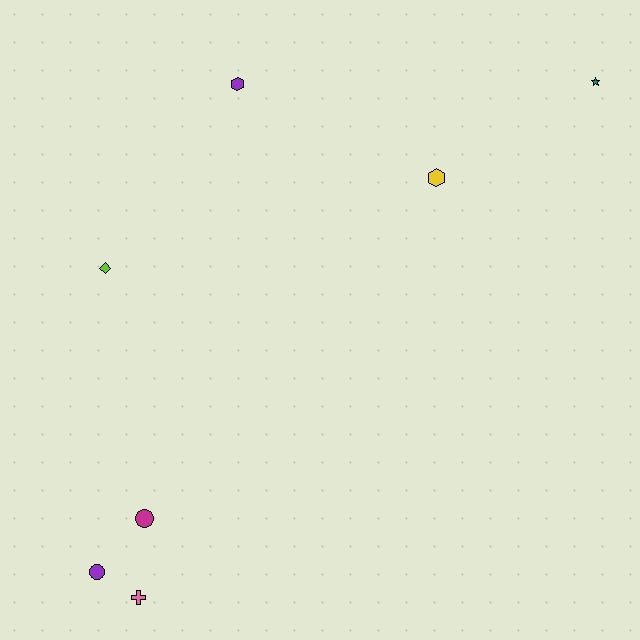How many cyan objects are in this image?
There are no cyan objects.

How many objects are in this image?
There are 7 objects.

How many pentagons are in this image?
There are no pentagons.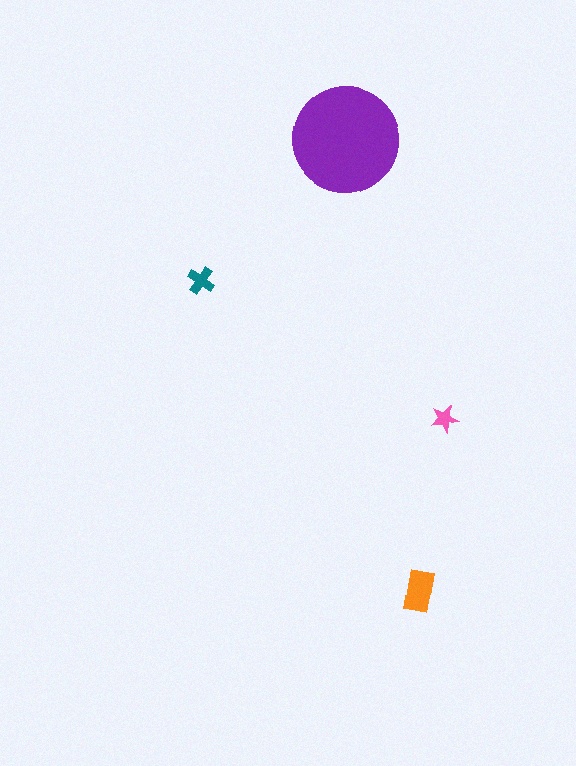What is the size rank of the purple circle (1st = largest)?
1st.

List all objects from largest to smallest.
The purple circle, the orange rectangle, the teal cross, the pink star.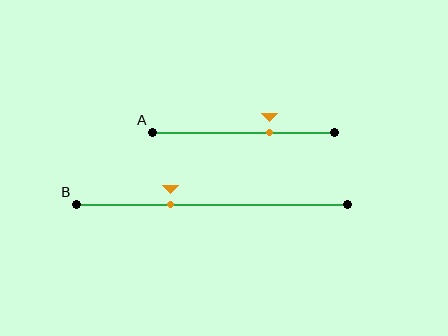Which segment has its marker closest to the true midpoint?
Segment A has its marker closest to the true midpoint.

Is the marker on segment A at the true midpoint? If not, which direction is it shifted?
No, the marker on segment A is shifted to the right by about 14% of the segment length.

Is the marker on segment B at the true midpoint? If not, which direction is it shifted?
No, the marker on segment B is shifted to the left by about 15% of the segment length.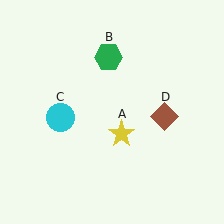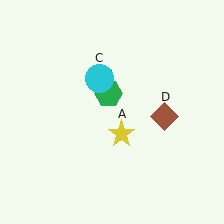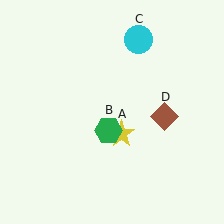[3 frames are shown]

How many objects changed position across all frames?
2 objects changed position: green hexagon (object B), cyan circle (object C).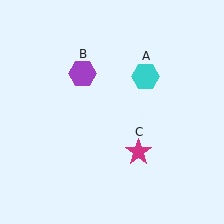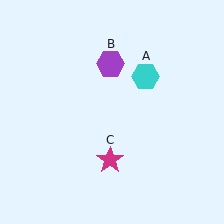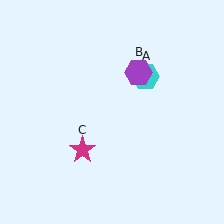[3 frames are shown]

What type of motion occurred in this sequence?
The purple hexagon (object B), magenta star (object C) rotated clockwise around the center of the scene.